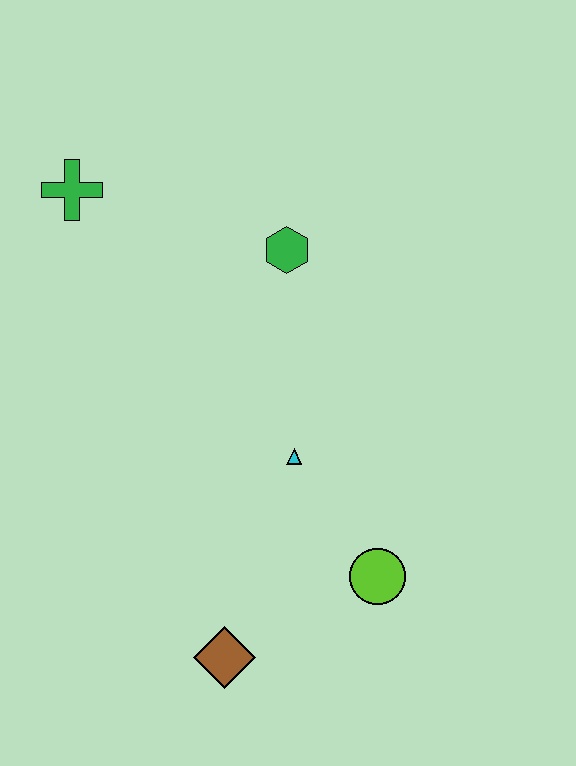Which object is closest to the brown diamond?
The lime circle is closest to the brown diamond.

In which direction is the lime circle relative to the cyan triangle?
The lime circle is below the cyan triangle.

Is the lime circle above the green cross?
No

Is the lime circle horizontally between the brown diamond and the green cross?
No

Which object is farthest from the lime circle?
The green cross is farthest from the lime circle.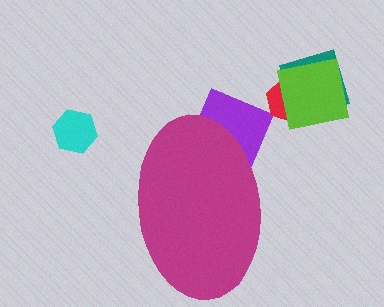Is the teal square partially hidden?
No, the teal square is fully visible.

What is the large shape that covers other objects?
A magenta ellipse.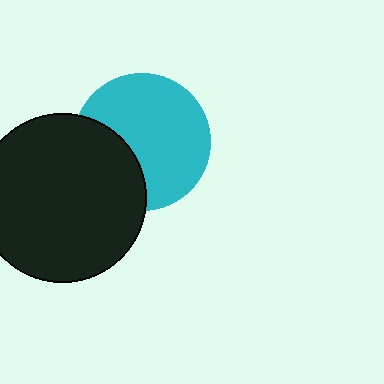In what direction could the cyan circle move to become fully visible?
The cyan circle could move right. That would shift it out from behind the black circle entirely.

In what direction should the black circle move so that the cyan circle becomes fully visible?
The black circle should move left. That is the shortest direction to clear the overlap and leave the cyan circle fully visible.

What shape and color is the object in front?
The object in front is a black circle.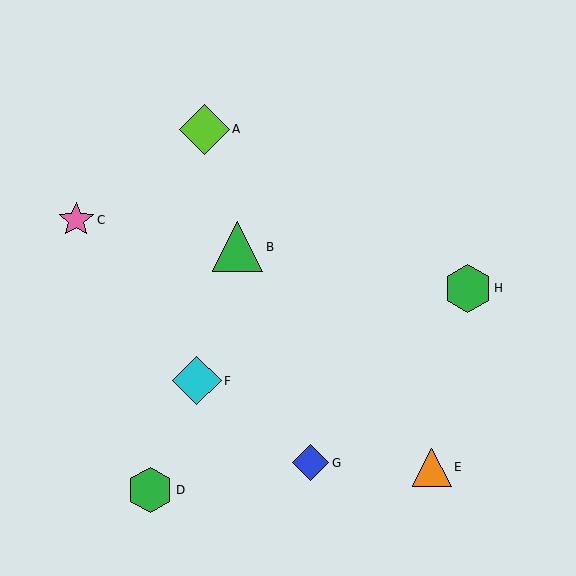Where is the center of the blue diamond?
The center of the blue diamond is at (311, 463).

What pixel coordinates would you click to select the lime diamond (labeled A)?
Click at (205, 129) to select the lime diamond A.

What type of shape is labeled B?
Shape B is a green triangle.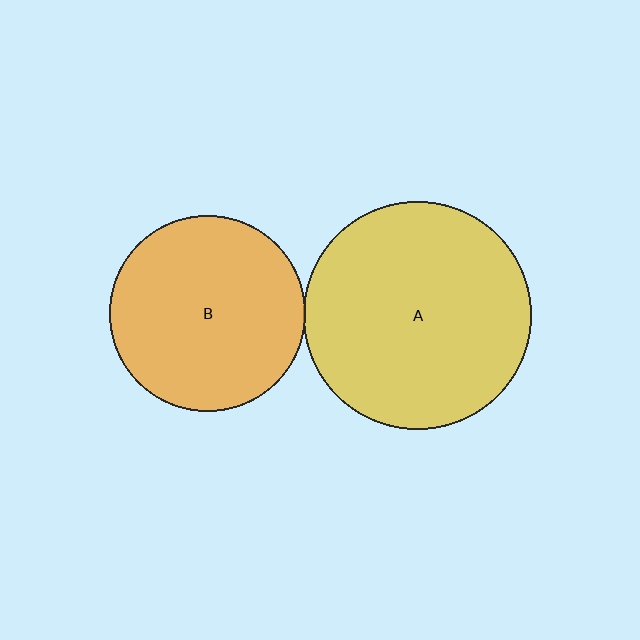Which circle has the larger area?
Circle A (yellow).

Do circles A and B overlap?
Yes.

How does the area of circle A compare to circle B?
Approximately 1.4 times.